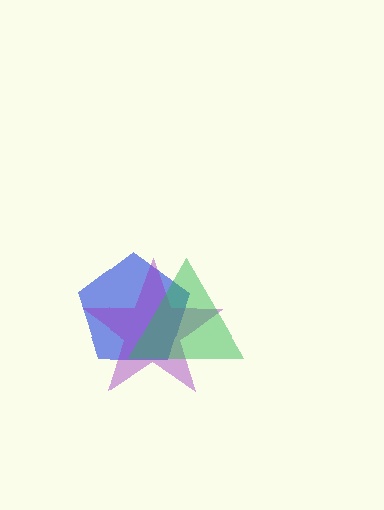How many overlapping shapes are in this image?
There are 3 overlapping shapes in the image.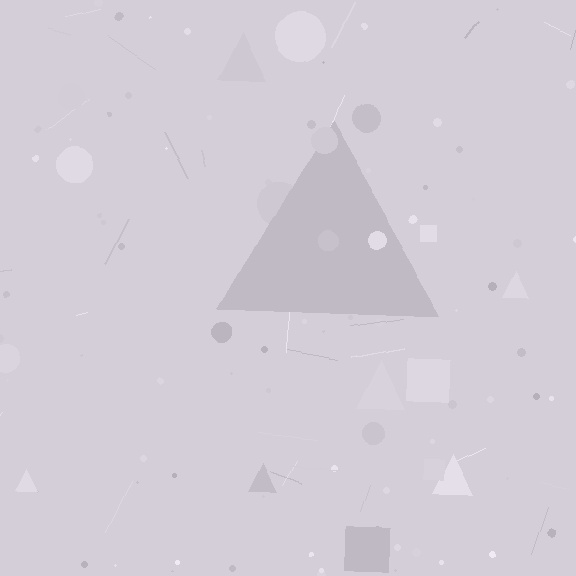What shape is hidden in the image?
A triangle is hidden in the image.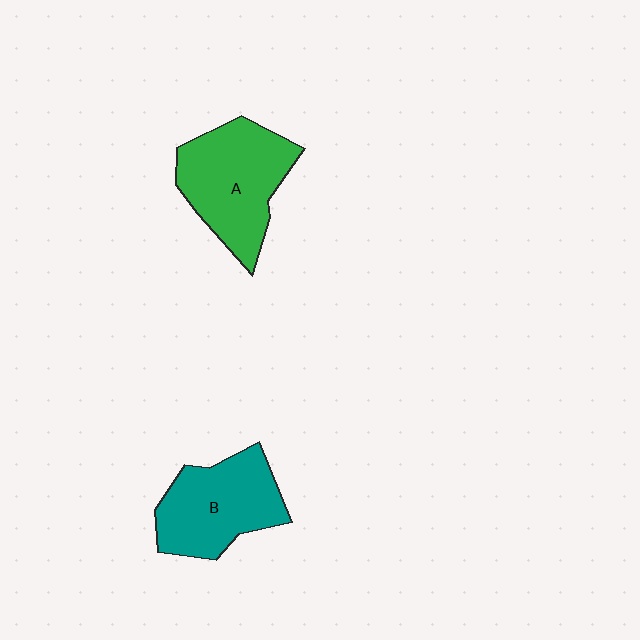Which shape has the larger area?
Shape A (green).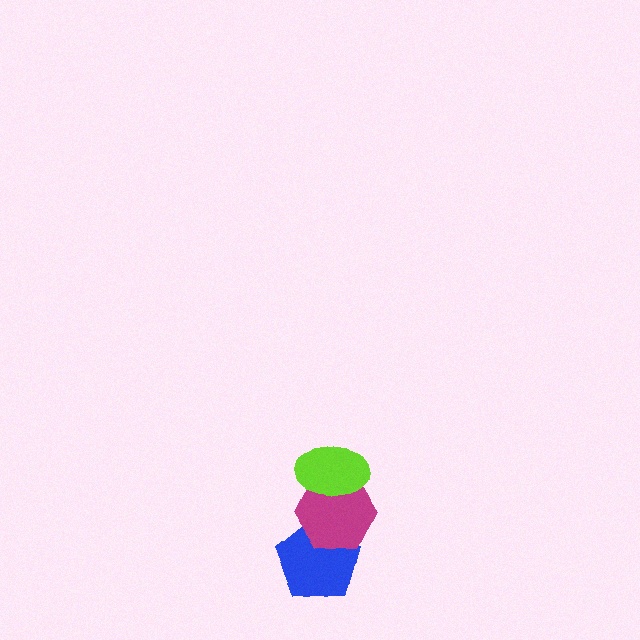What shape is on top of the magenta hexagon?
The lime ellipse is on top of the magenta hexagon.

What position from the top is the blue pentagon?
The blue pentagon is 3rd from the top.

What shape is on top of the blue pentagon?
The magenta hexagon is on top of the blue pentagon.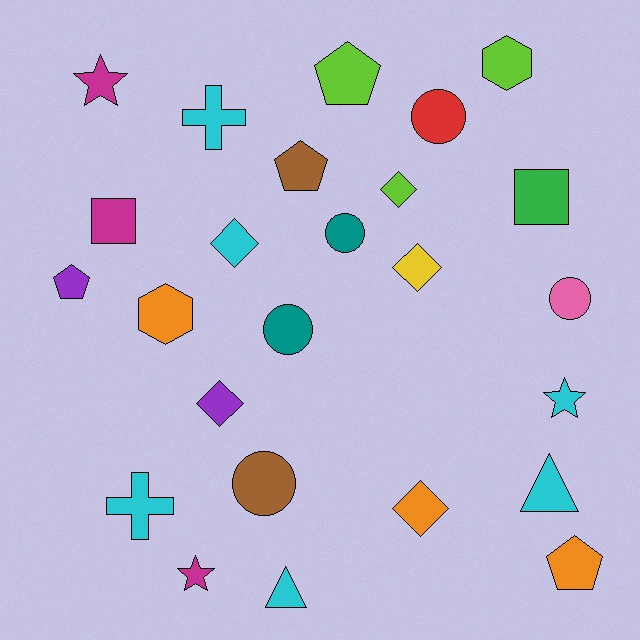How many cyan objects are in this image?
There are 6 cyan objects.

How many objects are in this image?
There are 25 objects.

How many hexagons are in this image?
There are 2 hexagons.